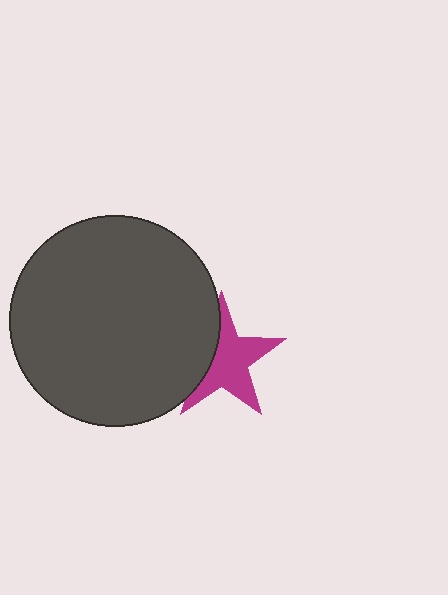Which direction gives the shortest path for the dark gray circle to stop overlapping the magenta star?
Moving left gives the shortest separation.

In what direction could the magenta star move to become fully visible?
The magenta star could move right. That would shift it out from behind the dark gray circle entirely.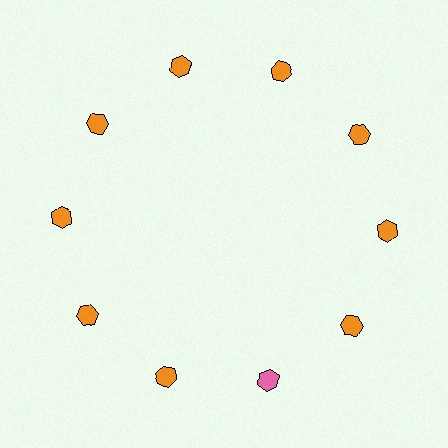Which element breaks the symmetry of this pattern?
The pink hexagon at roughly the 5 o'clock position breaks the symmetry. All other shapes are orange hexagons.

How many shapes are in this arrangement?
There are 10 shapes arranged in a ring pattern.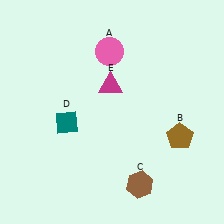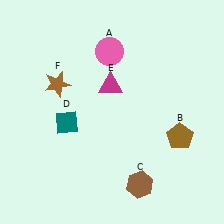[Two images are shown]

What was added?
A brown star (F) was added in Image 2.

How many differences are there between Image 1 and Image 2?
There is 1 difference between the two images.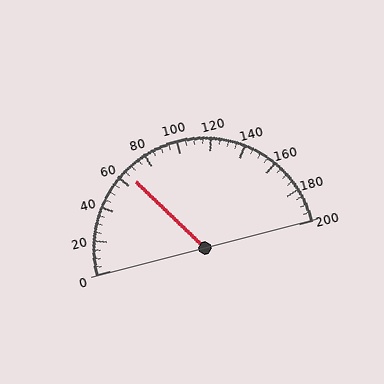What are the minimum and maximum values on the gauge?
The gauge ranges from 0 to 200.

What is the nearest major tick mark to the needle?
The nearest major tick mark is 60.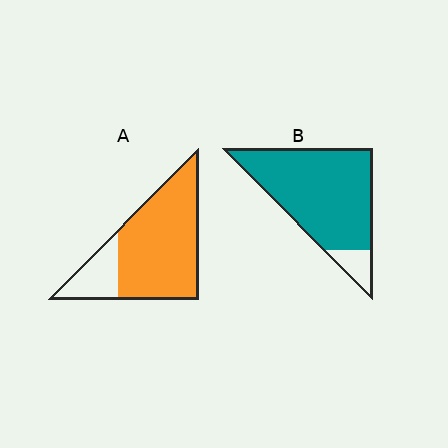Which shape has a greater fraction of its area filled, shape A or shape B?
Shape B.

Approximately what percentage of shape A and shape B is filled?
A is approximately 80% and B is approximately 90%.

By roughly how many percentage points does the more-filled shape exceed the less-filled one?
By roughly 10 percentage points (B over A).